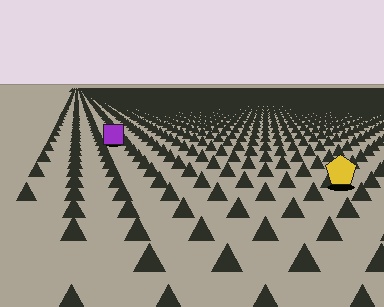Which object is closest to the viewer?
The yellow pentagon is closest. The texture marks near it are larger and more spread out.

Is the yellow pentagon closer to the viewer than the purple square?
Yes. The yellow pentagon is closer — you can tell from the texture gradient: the ground texture is coarser near it.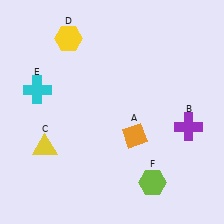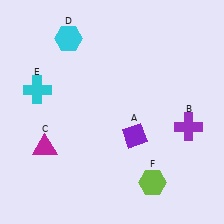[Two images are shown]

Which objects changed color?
A changed from orange to purple. C changed from yellow to magenta. D changed from yellow to cyan.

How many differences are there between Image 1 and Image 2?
There are 3 differences between the two images.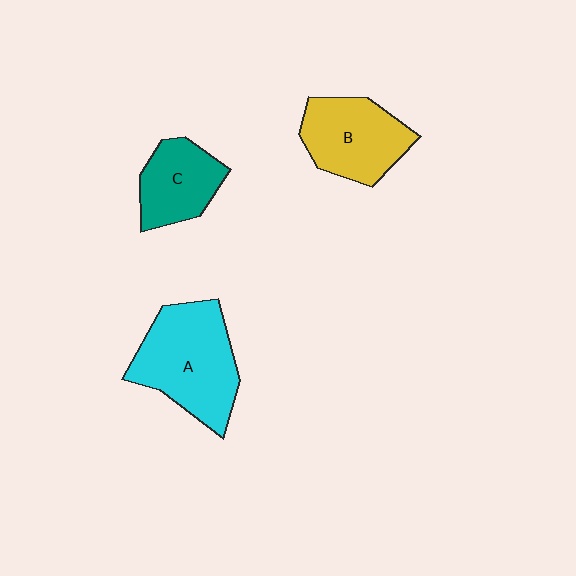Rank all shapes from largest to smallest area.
From largest to smallest: A (cyan), B (yellow), C (teal).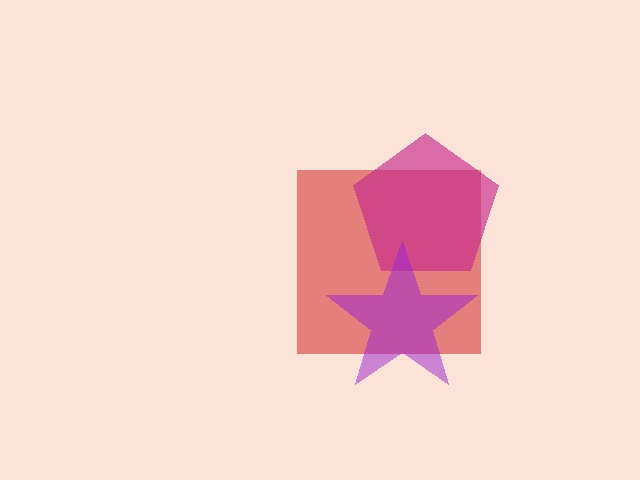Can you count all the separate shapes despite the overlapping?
Yes, there are 3 separate shapes.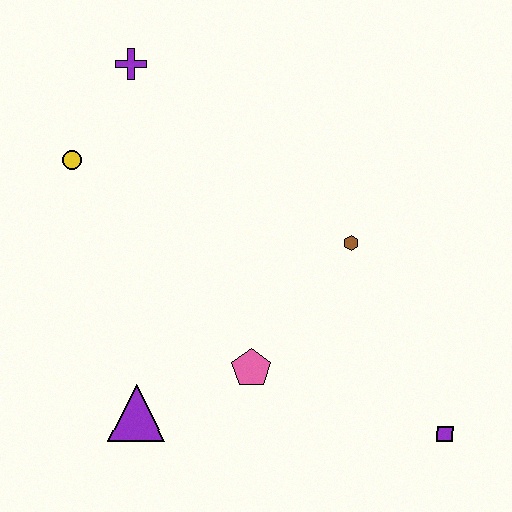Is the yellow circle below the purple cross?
Yes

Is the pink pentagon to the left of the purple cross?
No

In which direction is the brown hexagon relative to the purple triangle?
The brown hexagon is to the right of the purple triangle.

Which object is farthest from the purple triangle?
The purple cross is farthest from the purple triangle.